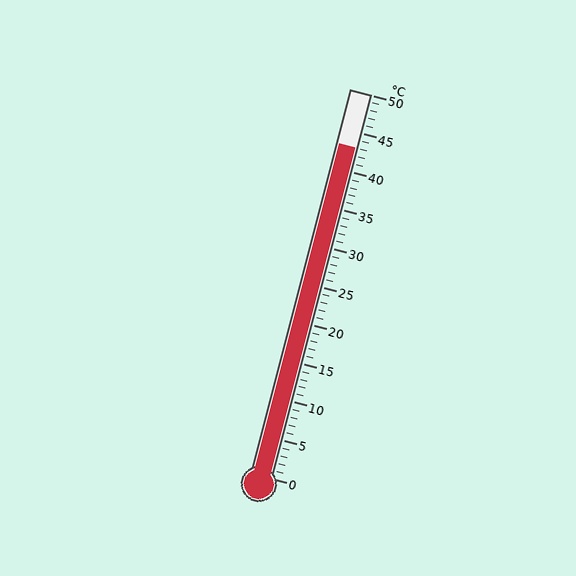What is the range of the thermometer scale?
The thermometer scale ranges from 0°C to 50°C.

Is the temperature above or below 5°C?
The temperature is above 5°C.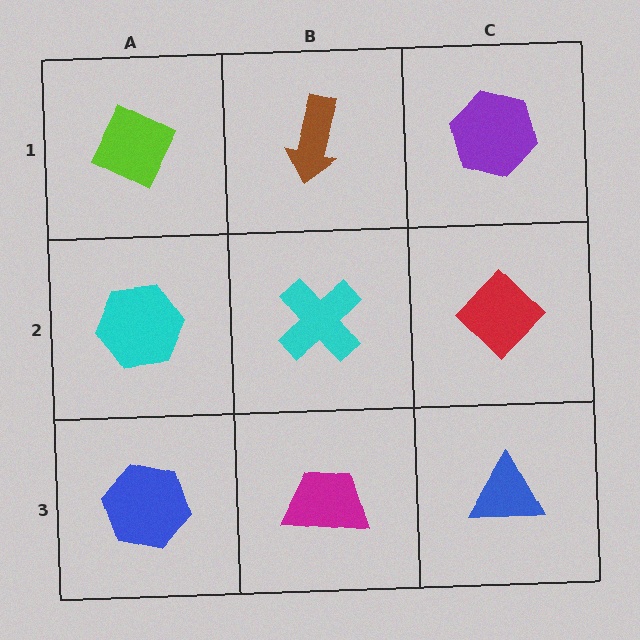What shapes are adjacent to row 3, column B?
A cyan cross (row 2, column B), a blue hexagon (row 3, column A), a blue triangle (row 3, column C).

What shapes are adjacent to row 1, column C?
A red diamond (row 2, column C), a brown arrow (row 1, column B).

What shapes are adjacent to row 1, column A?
A cyan hexagon (row 2, column A), a brown arrow (row 1, column B).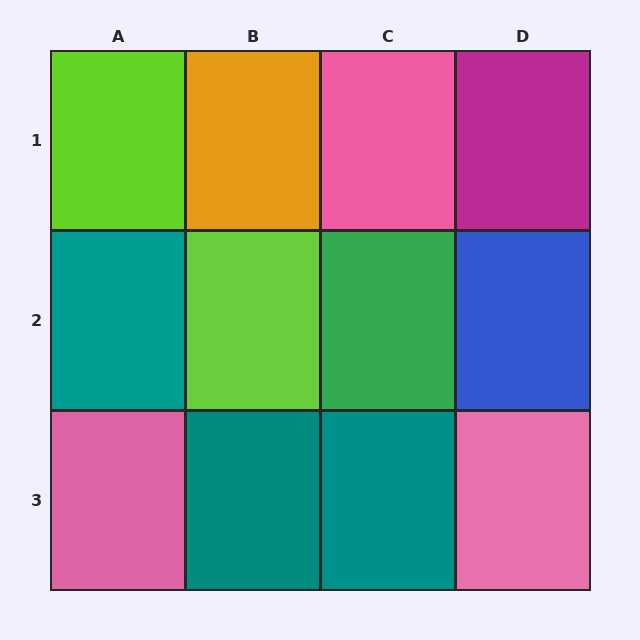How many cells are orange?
1 cell is orange.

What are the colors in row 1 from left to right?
Lime, orange, pink, magenta.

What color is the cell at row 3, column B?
Teal.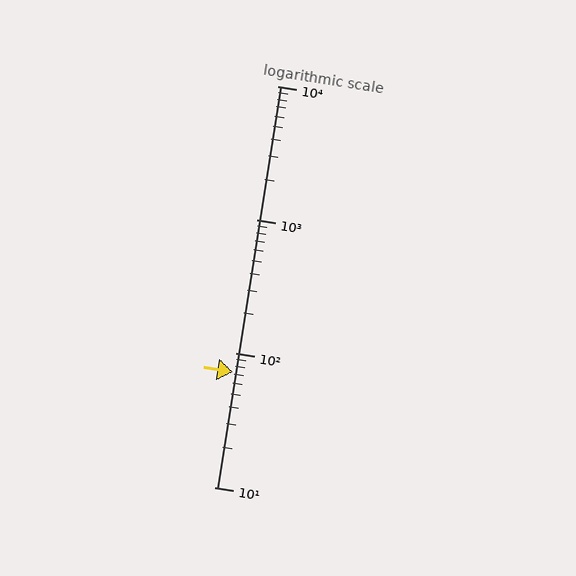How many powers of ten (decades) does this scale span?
The scale spans 3 decades, from 10 to 10000.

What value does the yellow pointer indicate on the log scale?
The pointer indicates approximately 73.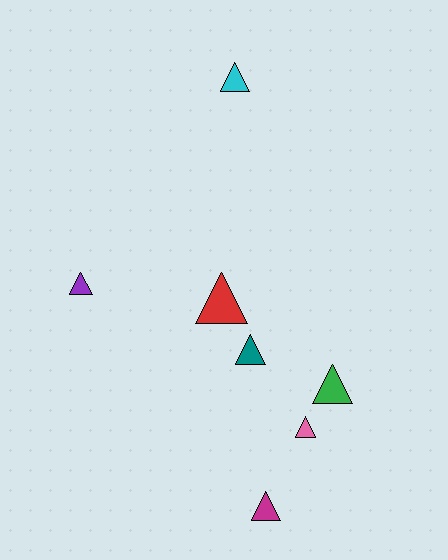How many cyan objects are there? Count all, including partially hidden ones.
There is 1 cyan object.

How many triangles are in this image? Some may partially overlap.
There are 7 triangles.